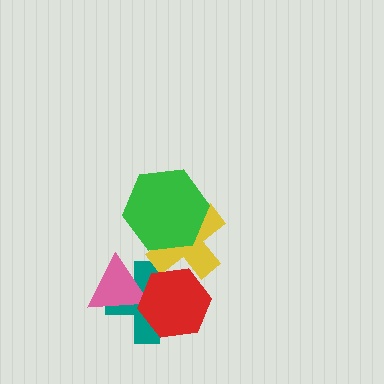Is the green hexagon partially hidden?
No, no other shape covers it.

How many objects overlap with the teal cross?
2 objects overlap with the teal cross.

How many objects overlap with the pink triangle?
2 objects overlap with the pink triangle.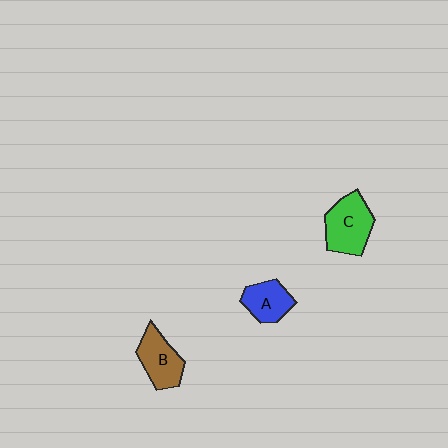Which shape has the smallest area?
Shape A (blue).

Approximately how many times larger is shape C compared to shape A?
Approximately 1.4 times.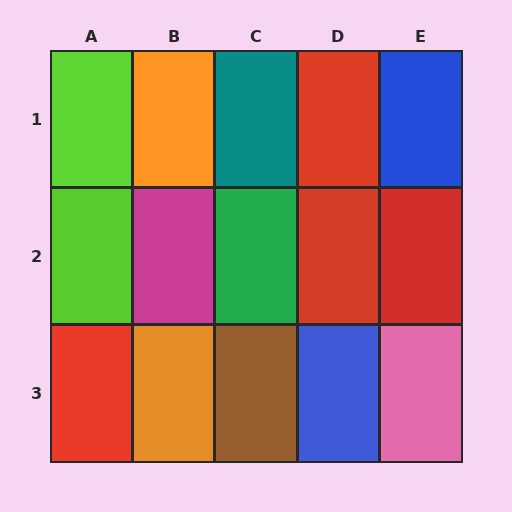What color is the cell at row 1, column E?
Blue.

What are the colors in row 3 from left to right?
Red, orange, brown, blue, pink.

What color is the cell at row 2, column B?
Magenta.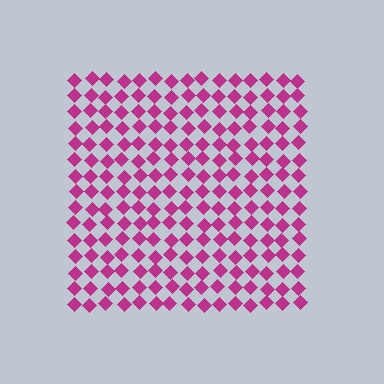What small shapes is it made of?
It is made of small diamonds.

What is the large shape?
The large shape is a square.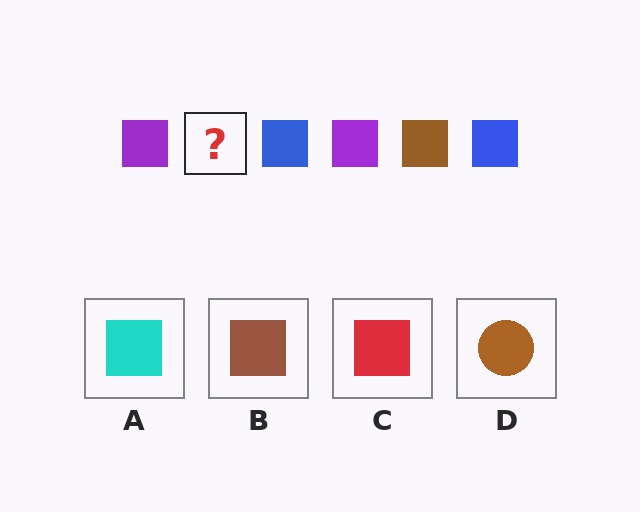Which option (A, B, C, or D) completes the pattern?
B.